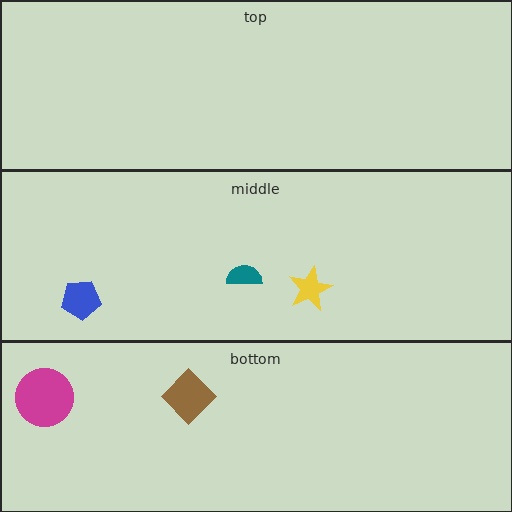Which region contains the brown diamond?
The bottom region.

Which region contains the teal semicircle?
The middle region.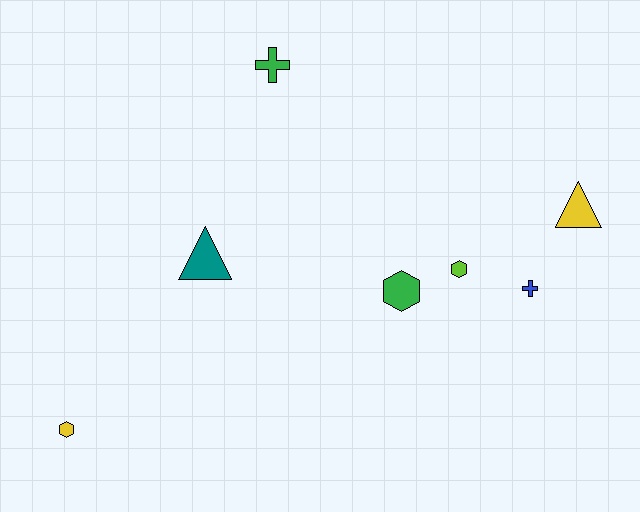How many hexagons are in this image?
There are 3 hexagons.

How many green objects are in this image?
There are 2 green objects.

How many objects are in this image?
There are 7 objects.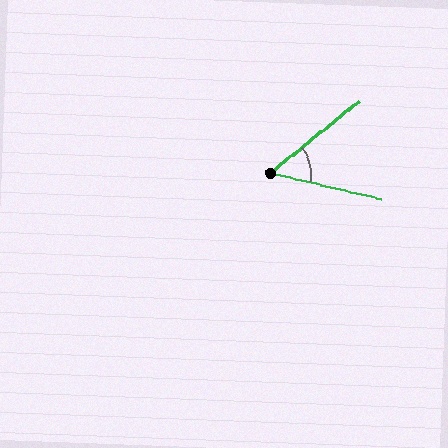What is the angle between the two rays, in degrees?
Approximately 52 degrees.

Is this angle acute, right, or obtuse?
It is acute.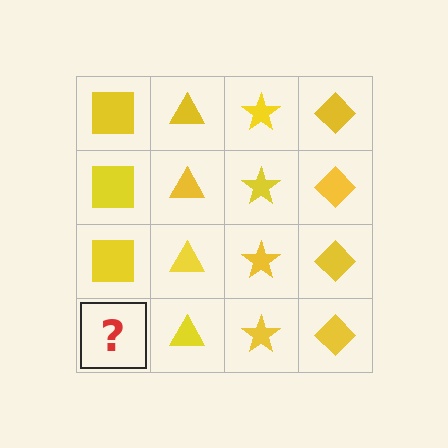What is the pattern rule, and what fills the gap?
The rule is that each column has a consistent shape. The gap should be filled with a yellow square.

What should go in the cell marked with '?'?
The missing cell should contain a yellow square.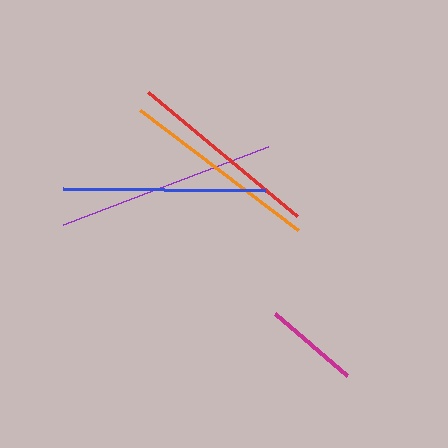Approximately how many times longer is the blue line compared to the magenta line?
The blue line is approximately 2.1 times the length of the magenta line.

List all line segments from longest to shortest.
From longest to shortest: purple, blue, orange, red, magenta.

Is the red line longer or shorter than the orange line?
The orange line is longer than the red line.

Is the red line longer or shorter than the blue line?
The blue line is longer than the red line.